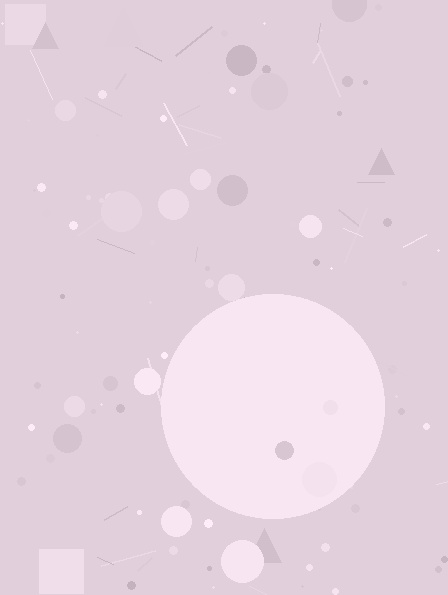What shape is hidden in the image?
A circle is hidden in the image.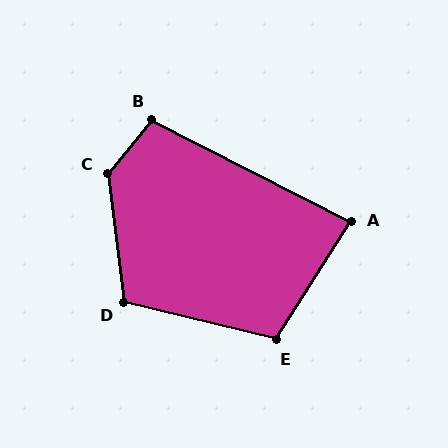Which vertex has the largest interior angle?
C, at approximately 133 degrees.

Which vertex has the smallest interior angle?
A, at approximately 85 degrees.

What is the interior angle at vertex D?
Approximately 111 degrees (obtuse).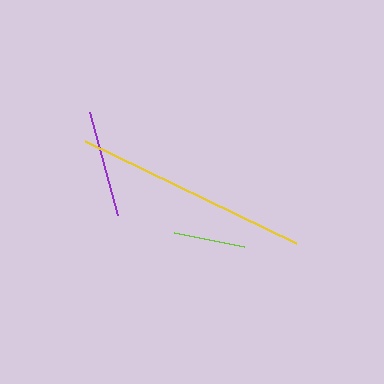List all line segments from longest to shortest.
From longest to shortest: yellow, purple, lime.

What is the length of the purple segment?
The purple segment is approximately 107 pixels long.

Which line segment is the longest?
The yellow line is the longest at approximately 234 pixels.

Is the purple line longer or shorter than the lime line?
The purple line is longer than the lime line.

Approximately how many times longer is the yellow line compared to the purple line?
The yellow line is approximately 2.2 times the length of the purple line.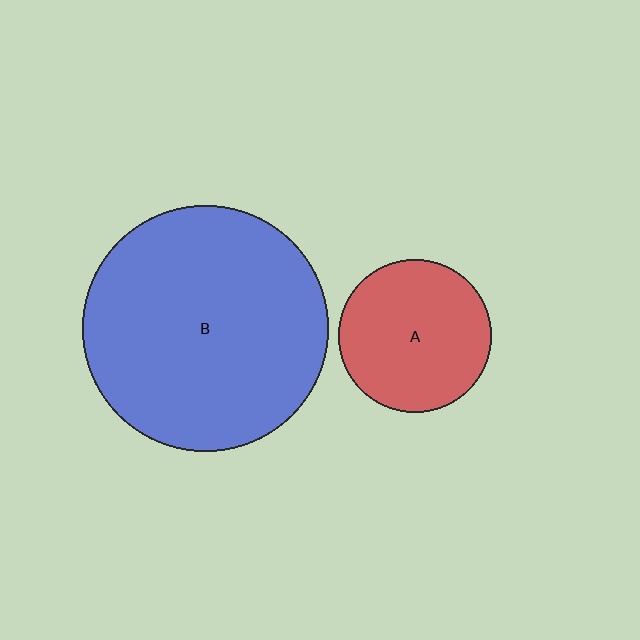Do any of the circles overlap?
No, none of the circles overlap.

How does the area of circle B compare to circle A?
Approximately 2.6 times.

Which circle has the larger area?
Circle B (blue).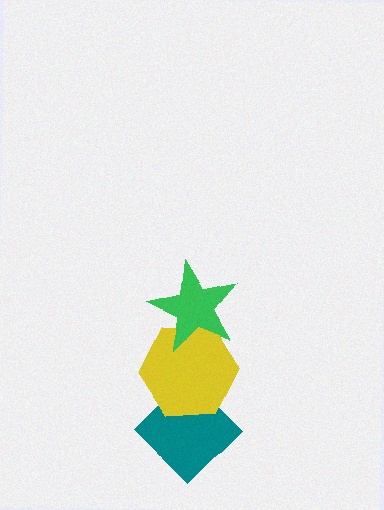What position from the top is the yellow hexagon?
The yellow hexagon is 2nd from the top.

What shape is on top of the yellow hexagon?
The green star is on top of the yellow hexagon.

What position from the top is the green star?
The green star is 1st from the top.